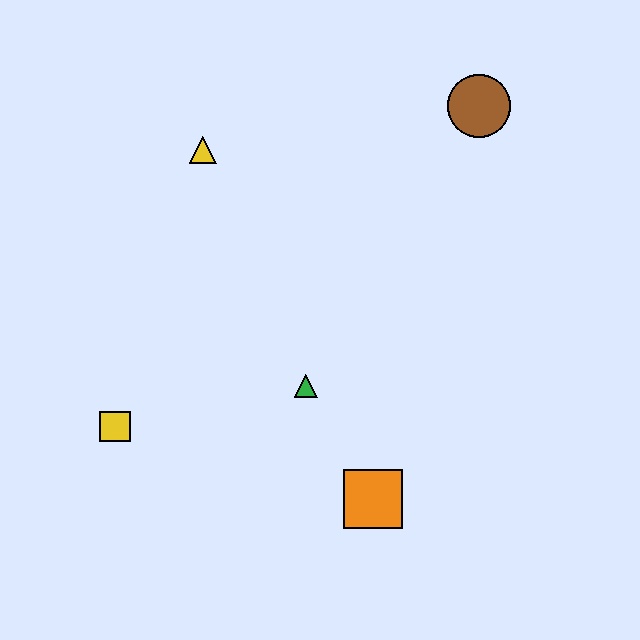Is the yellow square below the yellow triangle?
Yes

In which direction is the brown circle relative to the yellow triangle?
The brown circle is to the right of the yellow triangle.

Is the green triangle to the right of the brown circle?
No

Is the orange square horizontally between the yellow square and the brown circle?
Yes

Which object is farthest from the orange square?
The brown circle is farthest from the orange square.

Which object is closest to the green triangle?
The orange square is closest to the green triangle.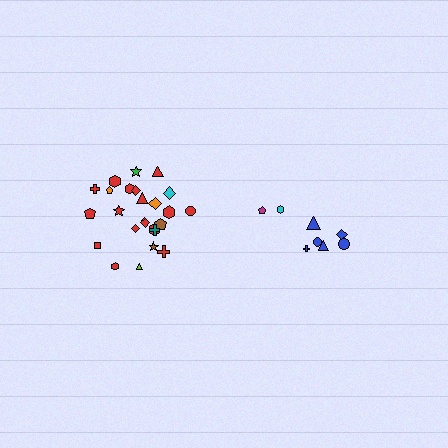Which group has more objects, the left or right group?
The left group.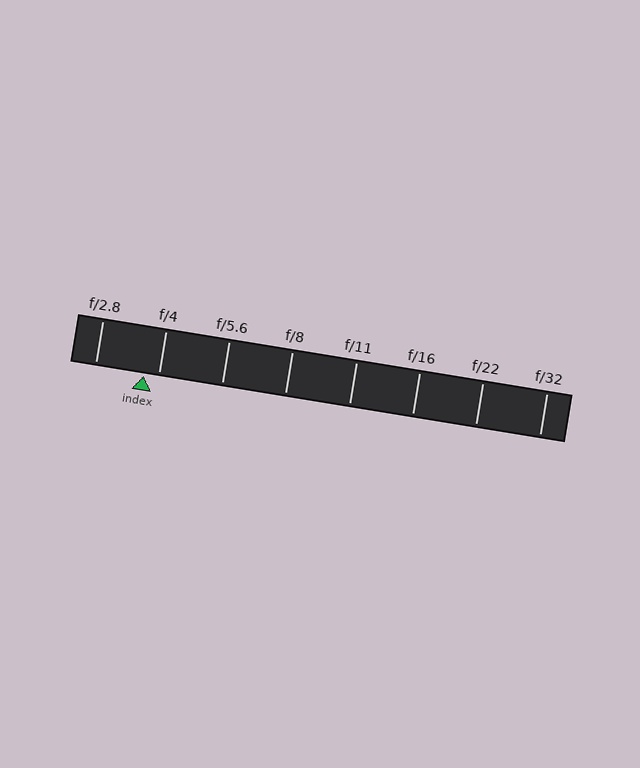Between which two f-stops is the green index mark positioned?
The index mark is between f/2.8 and f/4.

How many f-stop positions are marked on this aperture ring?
There are 8 f-stop positions marked.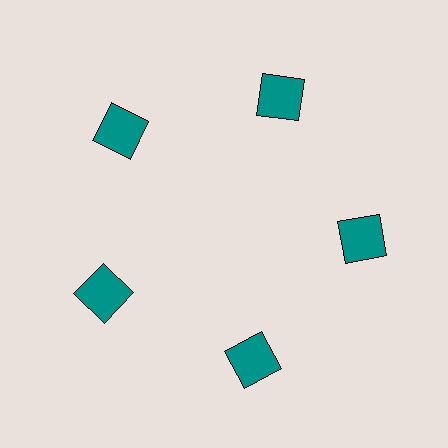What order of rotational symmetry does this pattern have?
This pattern has 5-fold rotational symmetry.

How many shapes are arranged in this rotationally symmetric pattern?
There are 5 shapes, arranged in 5 groups of 1.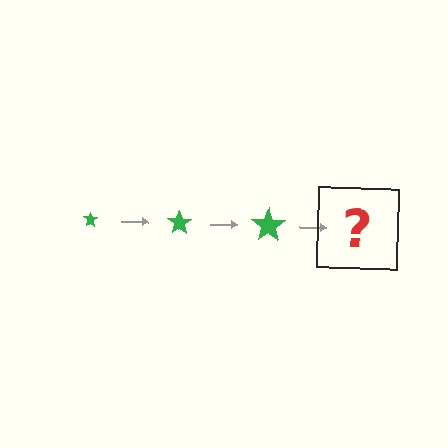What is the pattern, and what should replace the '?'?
The pattern is that the star gets progressively larger each step. The '?' should be a green star, larger than the previous one.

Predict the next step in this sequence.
The next step is a green star, larger than the previous one.